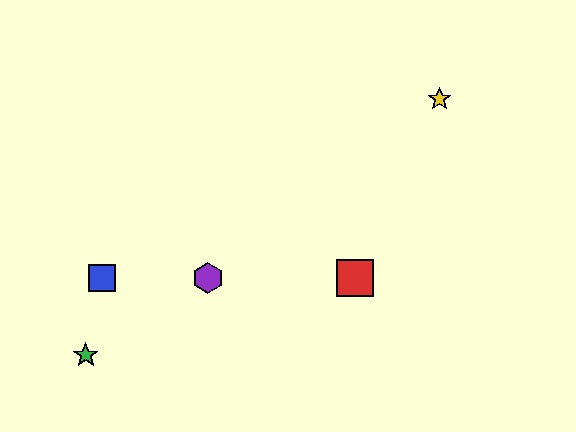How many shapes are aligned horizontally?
3 shapes (the red square, the blue square, the purple hexagon) are aligned horizontally.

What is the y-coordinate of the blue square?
The blue square is at y≈278.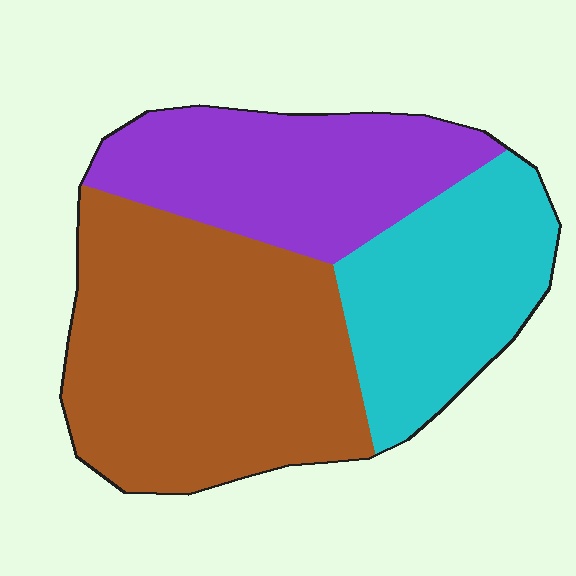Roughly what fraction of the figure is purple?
Purple covers 27% of the figure.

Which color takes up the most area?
Brown, at roughly 45%.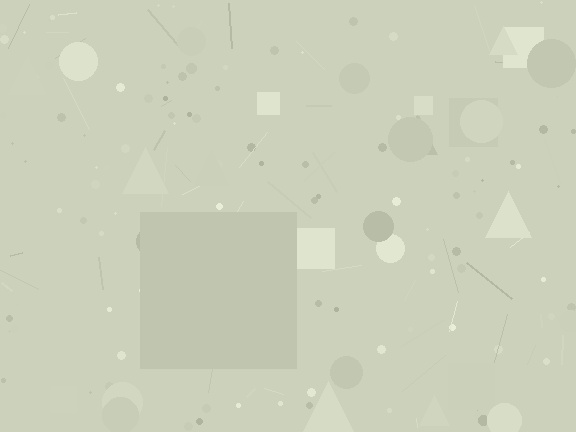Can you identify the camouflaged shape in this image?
The camouflaged shape is a square.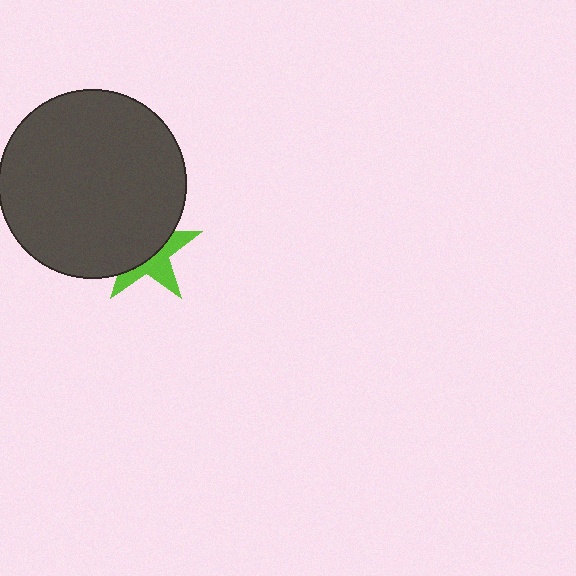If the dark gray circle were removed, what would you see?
You would see the complete lime star.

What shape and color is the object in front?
The object in front is a dark gray circle.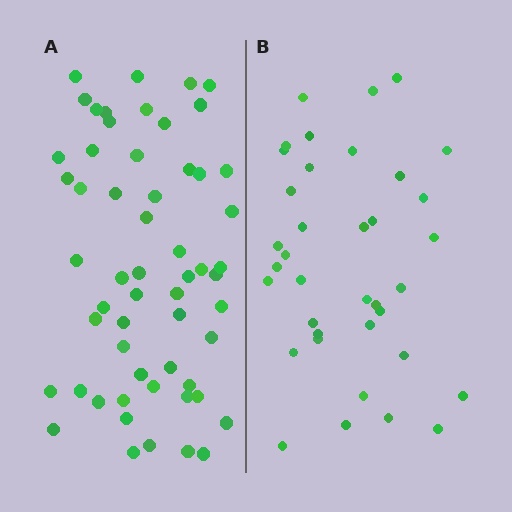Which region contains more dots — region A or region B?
Region A (the left region) has more dots.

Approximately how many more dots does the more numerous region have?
Region A has approximately 20 more dots than region B.